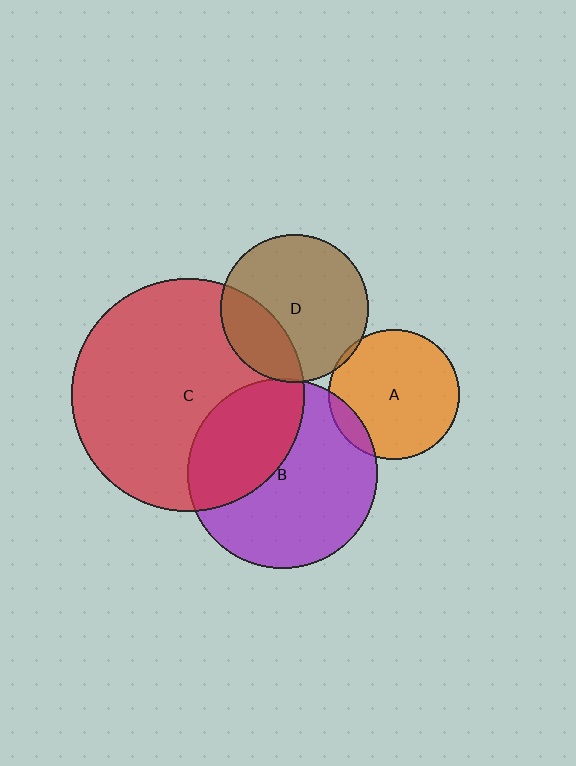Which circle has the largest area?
Circle C (red).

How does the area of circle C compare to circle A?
Approximately 3.2 times.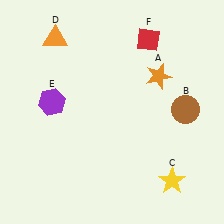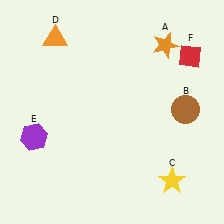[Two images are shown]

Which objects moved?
The objects that moved are: the orange star (A), the purple hexagon (E), the red diamond (F).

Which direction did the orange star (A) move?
The orange star (A) moved up.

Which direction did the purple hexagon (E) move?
The purple hexagon (E) moved down.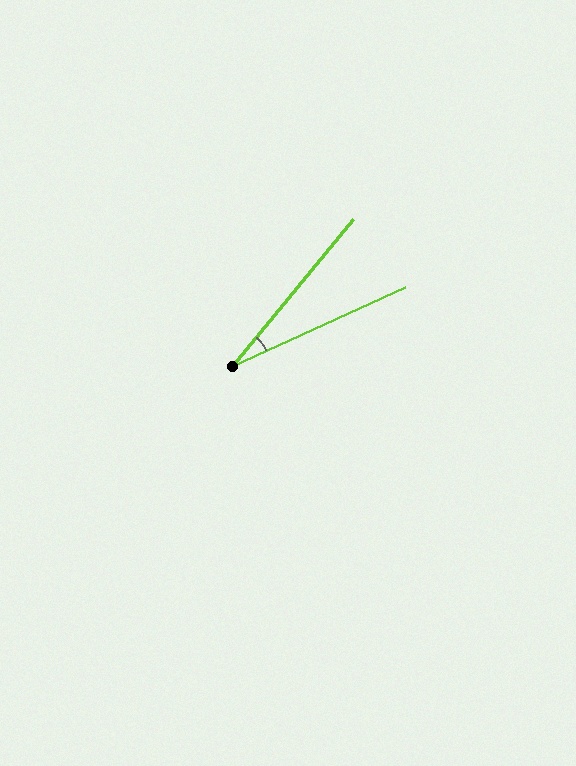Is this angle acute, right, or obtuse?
It is acute.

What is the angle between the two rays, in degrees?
Approximately 26 degrees.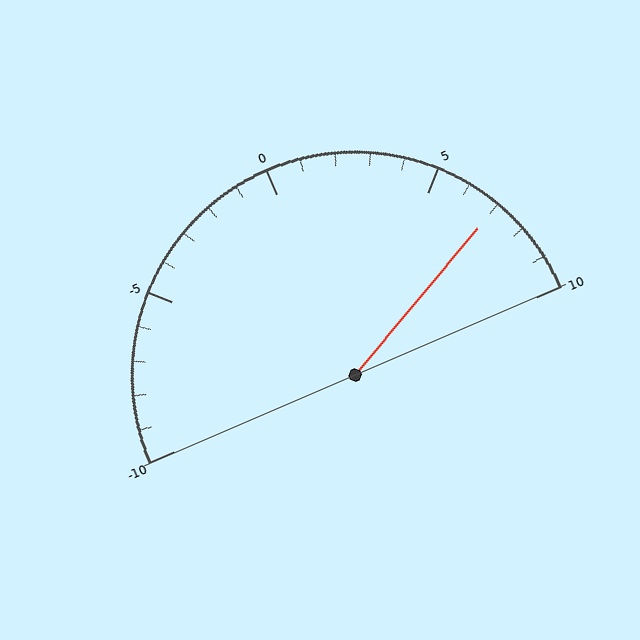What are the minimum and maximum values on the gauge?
The gauge ranges from -10 to 10.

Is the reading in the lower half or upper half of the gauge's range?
The reading is in the upper half of the range (-10 to 10).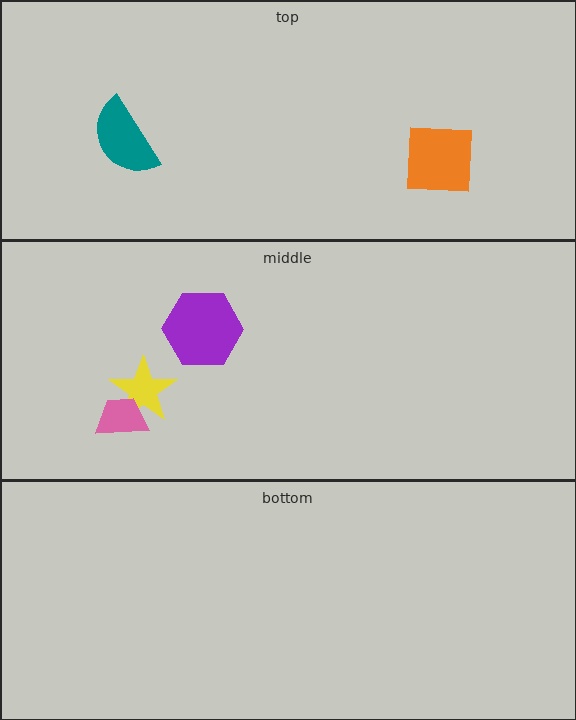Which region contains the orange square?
The top region.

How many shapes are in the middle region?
3.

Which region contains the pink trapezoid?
The middle region.